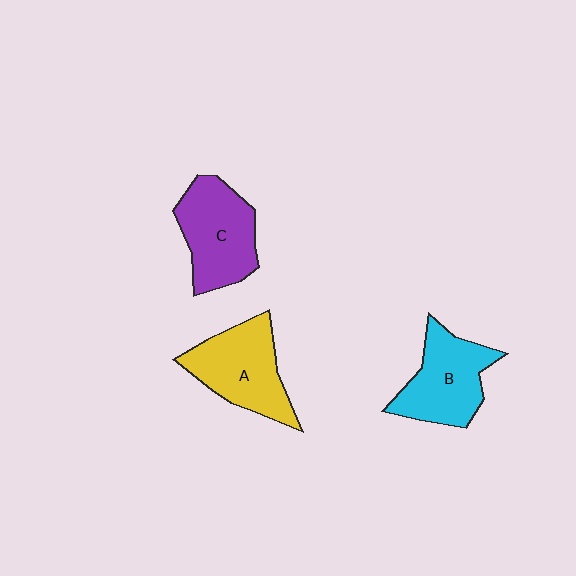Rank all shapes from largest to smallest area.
From largest to smallest: A (yellow), C (purple), B (cyan).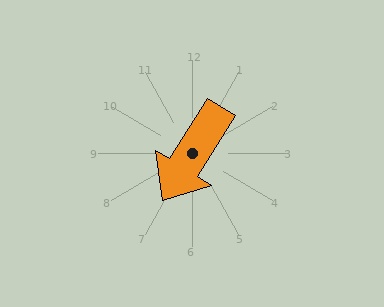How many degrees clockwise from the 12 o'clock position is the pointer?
Approximately 212 degrees.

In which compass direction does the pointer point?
Southwest.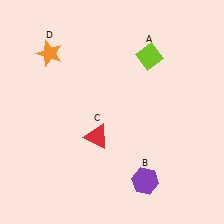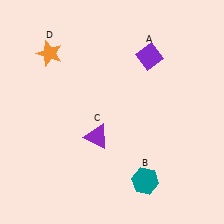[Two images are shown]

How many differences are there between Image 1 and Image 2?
There are 3 differences between the two images.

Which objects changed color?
A changed from lime to purple. B changed from purple to teal. C changed from red to purple.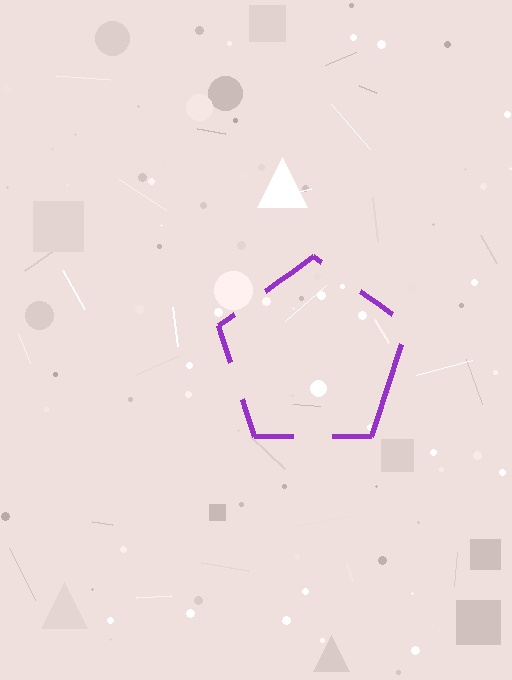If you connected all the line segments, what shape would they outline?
They would outline a pentagon.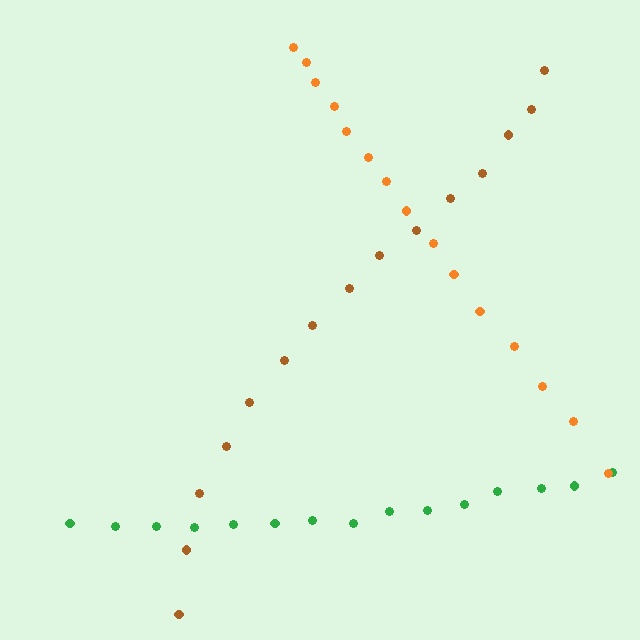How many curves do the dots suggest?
There are 3 distinct paths.